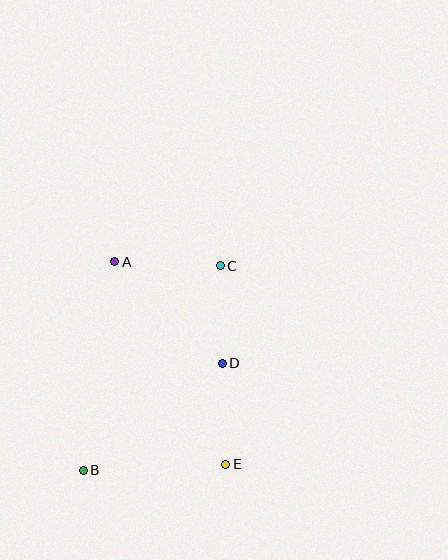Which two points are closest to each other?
Points C and D are closest to each other.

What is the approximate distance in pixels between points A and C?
The distance between A and C is approximately 106 pixels.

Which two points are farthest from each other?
Points B and C are farthest from each other.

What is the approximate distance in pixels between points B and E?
The distance between B and E is approximately 143 pixels.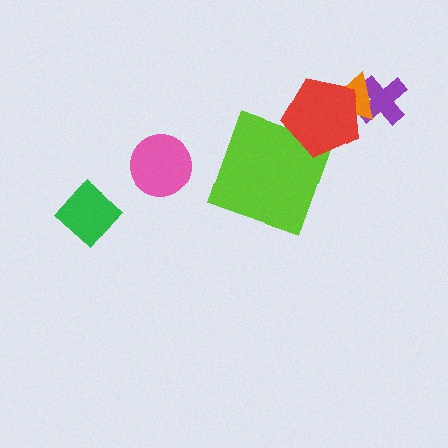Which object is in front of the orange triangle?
The red pentagon is in front of the orange triangle.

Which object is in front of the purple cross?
The orange triangle is in front of the purple cross.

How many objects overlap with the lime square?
1 object overlaps with the lime square.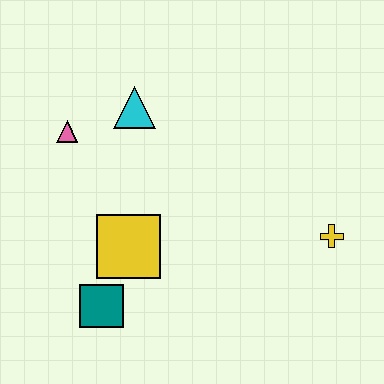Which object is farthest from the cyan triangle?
The yellow cross is farthest from the cyan triangle.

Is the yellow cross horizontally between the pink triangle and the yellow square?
No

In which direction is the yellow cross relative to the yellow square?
The yellow cross is to the right of the yellow square.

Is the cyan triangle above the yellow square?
Yes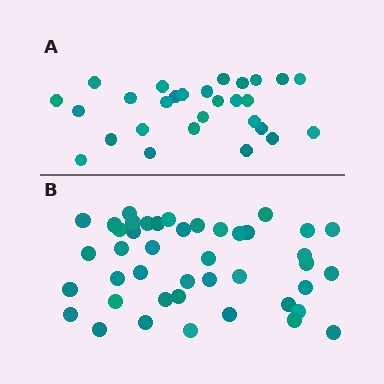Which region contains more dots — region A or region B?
Region B (the bottom region) has more dots.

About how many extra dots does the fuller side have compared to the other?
Region B has approximately 15 more dots than region A.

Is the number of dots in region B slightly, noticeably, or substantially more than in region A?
Region B has substantially more. The ratio is roughly 1.5 to 1.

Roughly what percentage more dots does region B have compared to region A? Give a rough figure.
About 55% more.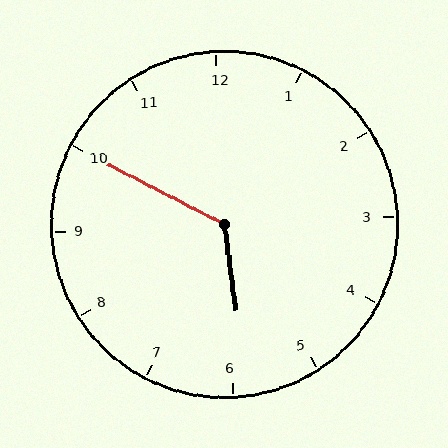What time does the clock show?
5:50.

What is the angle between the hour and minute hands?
Approximately 125 degrees.